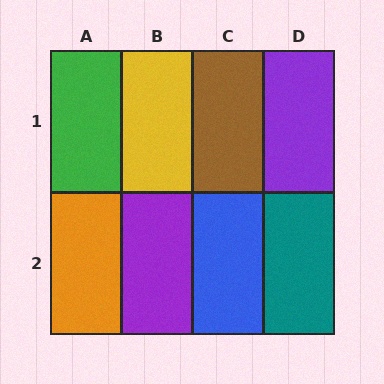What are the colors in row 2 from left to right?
Orange, purple, blue, teal.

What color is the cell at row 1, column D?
Purple.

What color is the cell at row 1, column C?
Brown.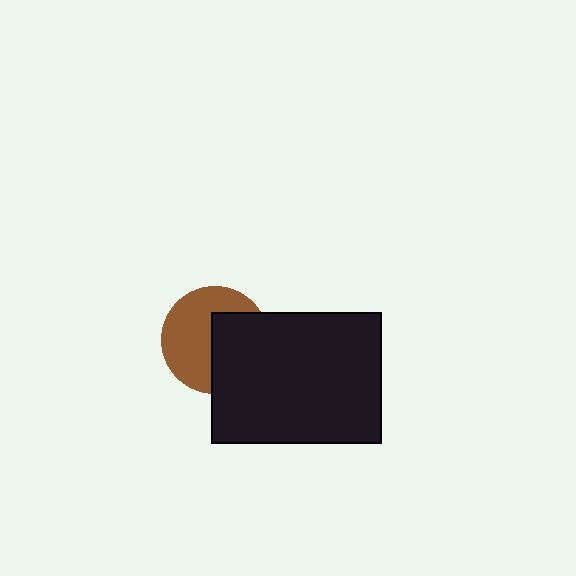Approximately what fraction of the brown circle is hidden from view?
Roughly 44% of the brown circle is hidden behind the black rectangle.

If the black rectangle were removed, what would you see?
You would see the complete brown circle.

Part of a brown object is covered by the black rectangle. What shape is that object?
It is a circle.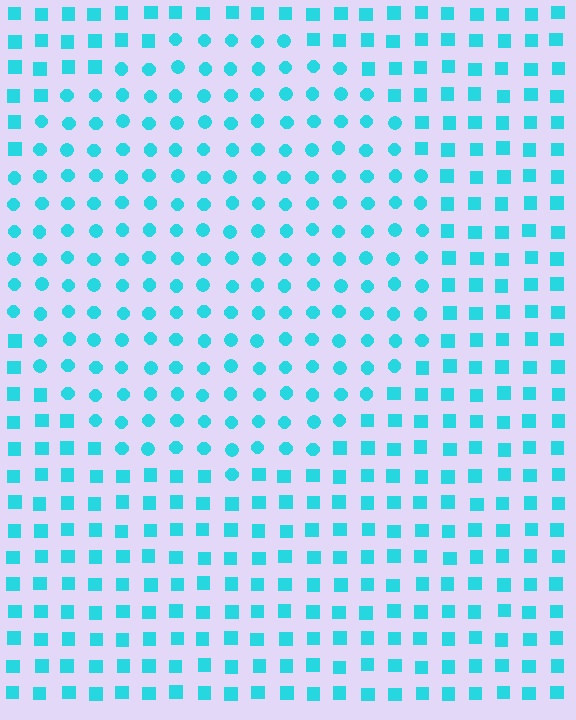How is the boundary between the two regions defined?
The boundary is defined by a change in element shape: circles inside vs. squares outside. All elements share the same color and spacing.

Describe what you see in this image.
The image is filled with small cyan elements arranged in a uniform grid. A circle-shaped region contains circles, while the surrounding area contains squares. The boundary is defined purely by the change in element shape.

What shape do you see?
I see a circle.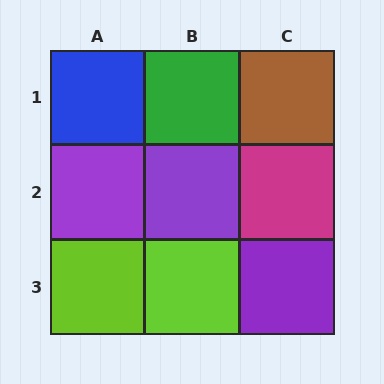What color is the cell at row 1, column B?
Green.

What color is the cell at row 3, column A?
Lime.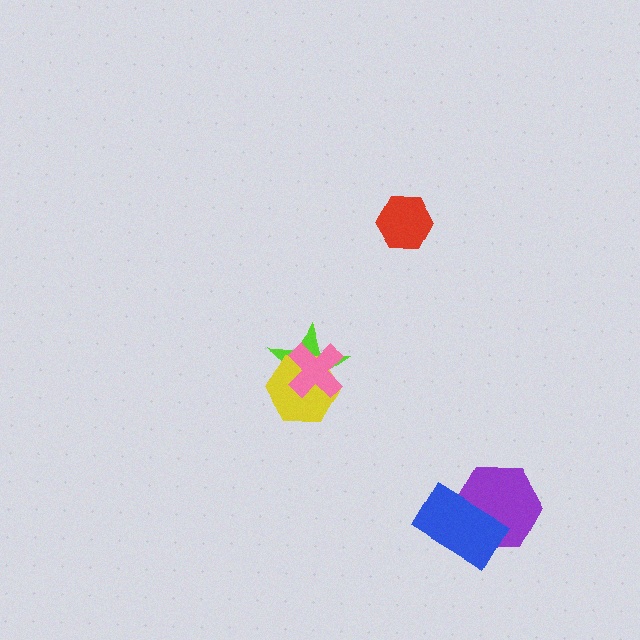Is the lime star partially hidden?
Yes, it is partially covered by another shape.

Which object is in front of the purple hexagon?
The blue rectangle is in front of the purple hexagon.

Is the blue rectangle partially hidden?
No, no other shape covers it.